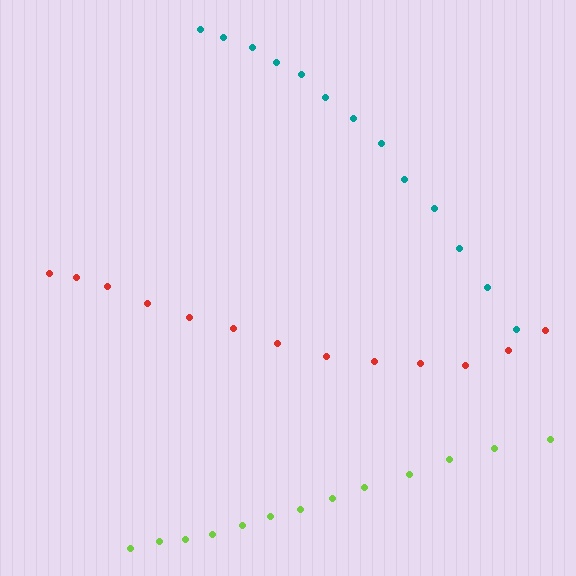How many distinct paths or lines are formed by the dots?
There are 3 distinct paths.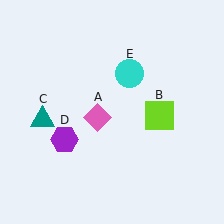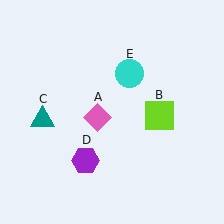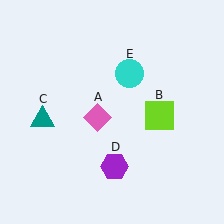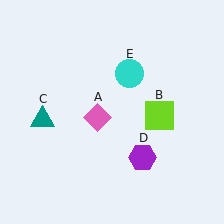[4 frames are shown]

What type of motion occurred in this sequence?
The purple hexagon (object D) rotated counterclockwise around the center of the scene.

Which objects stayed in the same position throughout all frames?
Pink diamond (object A) and lime square (object B) and teal triangle (object C) and cyan circle (object E) remained stationary.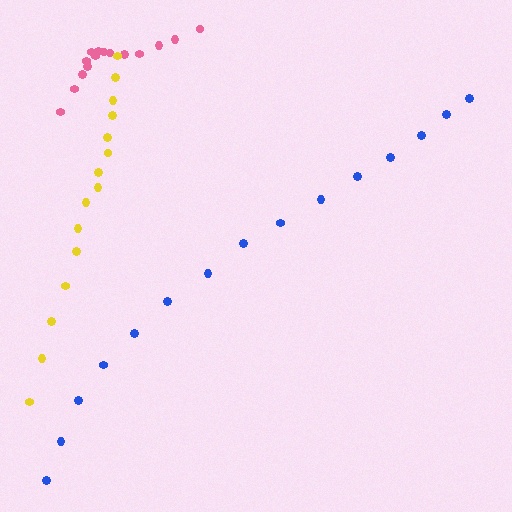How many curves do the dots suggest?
There are 3 distinct paths.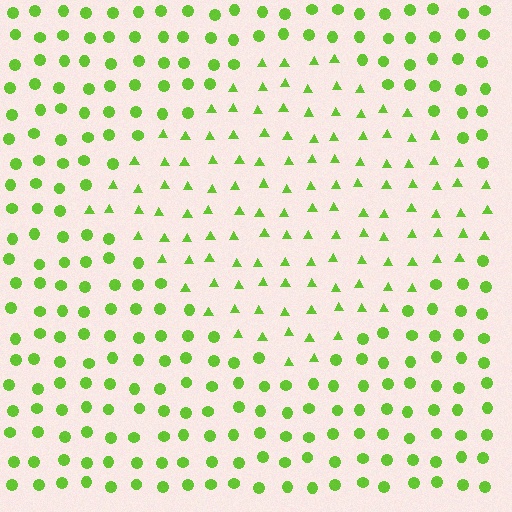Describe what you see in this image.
The image is filled with small lime elements arranged in a uniform grid. A diamond-shaped region contains triangles, while the surrounding area contains circles. The boundary is defined purely by the change in element shape.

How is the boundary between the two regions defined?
The boundary is defined by a change in element shape: triangles inside vs. circles outside. All elements share the same color and spacing.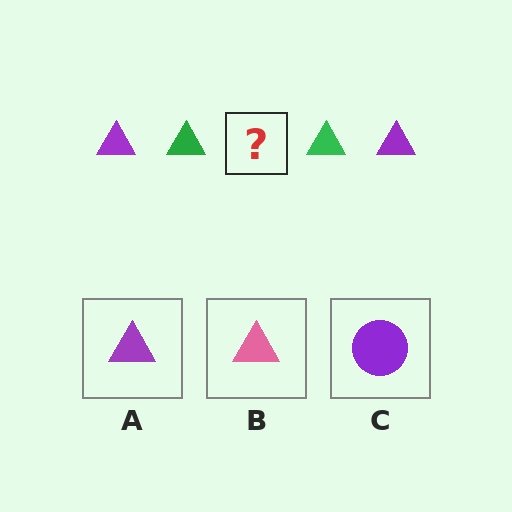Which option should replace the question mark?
Option A.